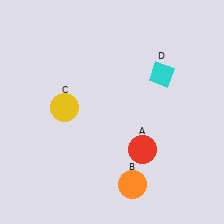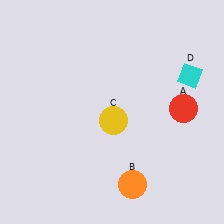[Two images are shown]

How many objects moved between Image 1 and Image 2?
3 objects moved between the two images.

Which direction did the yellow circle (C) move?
The yellow circle (C) moved right.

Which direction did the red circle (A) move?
The red circle (A) moved right.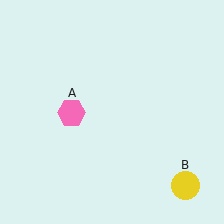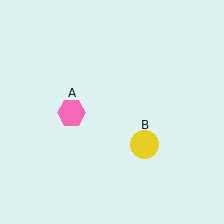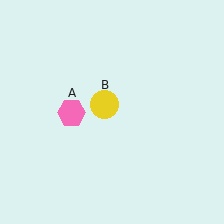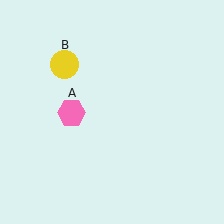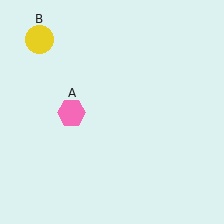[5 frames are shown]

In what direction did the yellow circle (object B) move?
The yellow circle (object B) moved up and to the left.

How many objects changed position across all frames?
1 object changed position: yellow circle (object B).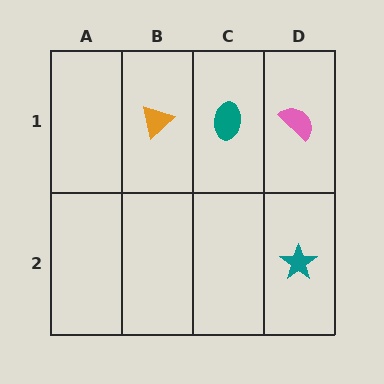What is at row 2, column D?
A teal star.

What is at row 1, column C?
A teal ellipse.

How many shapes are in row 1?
3 shapes.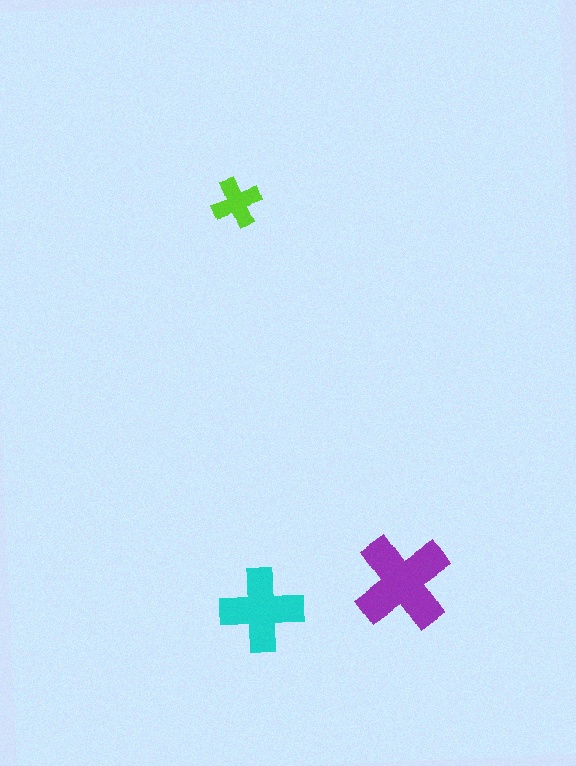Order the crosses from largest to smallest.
the purple one, the cyan one, the lime one.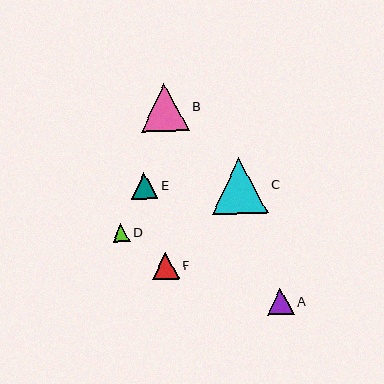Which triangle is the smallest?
Triangle D is the smallest with a size of approximately 18 pixels.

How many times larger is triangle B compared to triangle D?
Triangle B is approximately 2.7 times the size of triangle D.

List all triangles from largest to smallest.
From largest to smallest: C, B, F, E, A, D.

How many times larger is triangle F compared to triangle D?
Triangle F is approximately 1.5 times the size of triangle D.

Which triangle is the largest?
Triangle C is the largest with a size of approximately 57 pixels.